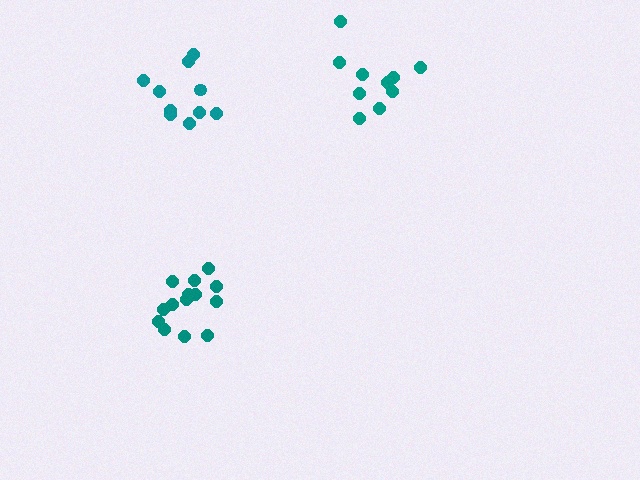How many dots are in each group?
Group 1: 14 dots, Group 2: 10 dots, Group 3: 10 dots (34 total).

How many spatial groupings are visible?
There are 3 spatial groupings.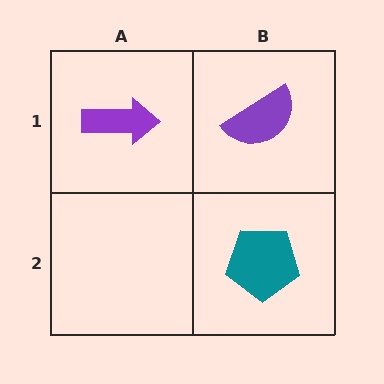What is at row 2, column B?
A teal pentagon.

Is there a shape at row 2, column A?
No, that cell is empty.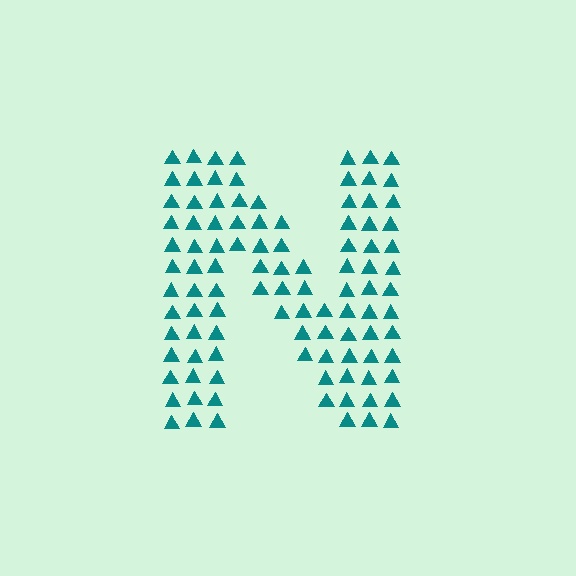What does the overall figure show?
The overall figure shows the letter N.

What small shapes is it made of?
It is made of small triangles.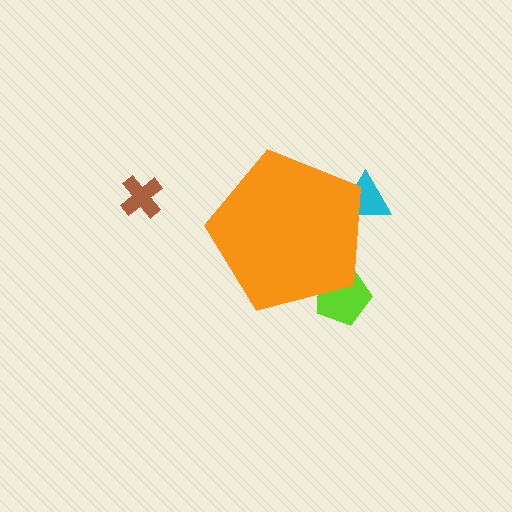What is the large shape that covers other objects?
An orange pentagon.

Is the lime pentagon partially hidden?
Yes, the lime pentagon is partially hidden behind the orange pentagon.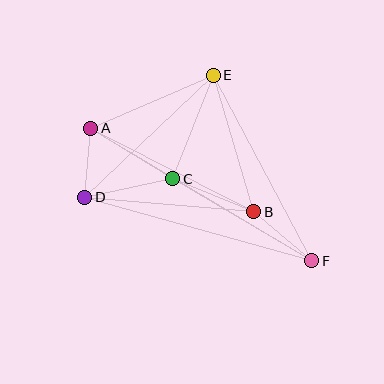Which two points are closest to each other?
Points A and D are closest to each other.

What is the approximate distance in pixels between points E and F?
The distance between E and F is approximately 210 pixels.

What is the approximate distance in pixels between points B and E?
The distance between B and E is approximately 142 pixels.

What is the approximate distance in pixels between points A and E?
The distance between A and E is approximately 134 pixels.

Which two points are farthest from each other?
Points A and F are farthest from each other.